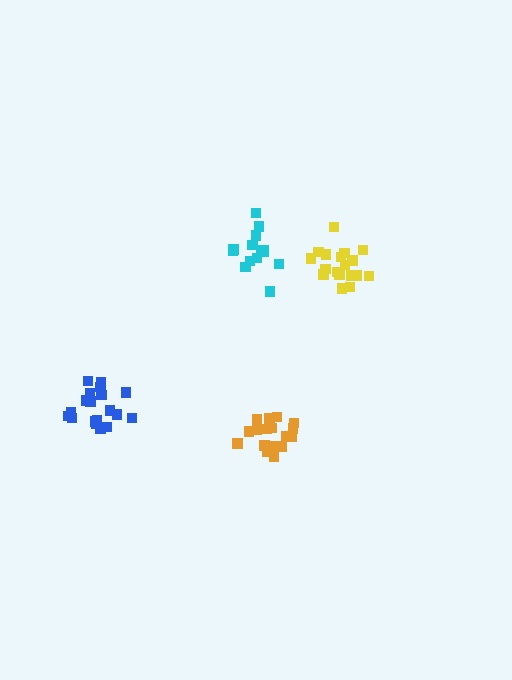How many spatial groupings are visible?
There are 4 spatial groupings.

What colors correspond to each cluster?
The clusters are colored: yellow, orange, blue, cyan.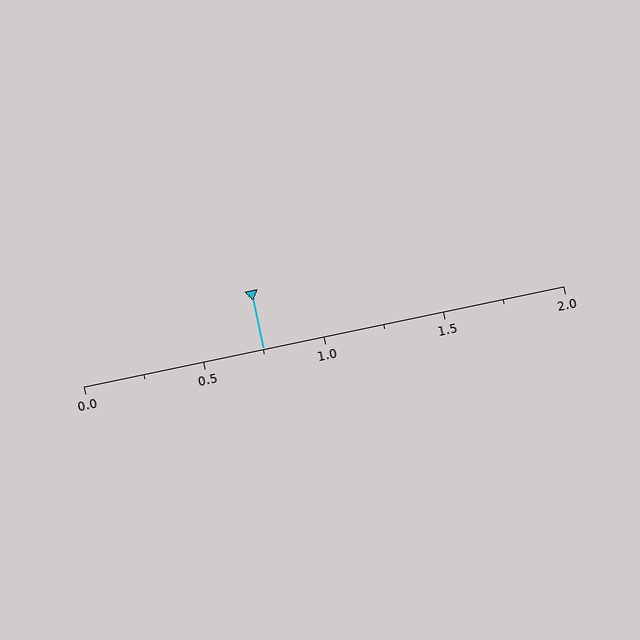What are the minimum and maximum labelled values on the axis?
The axis runs from 0.0 to 2.0.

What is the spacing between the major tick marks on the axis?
The major ticks are spaced 0.5 apart.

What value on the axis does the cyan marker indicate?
The marker indicates approximately 0.75.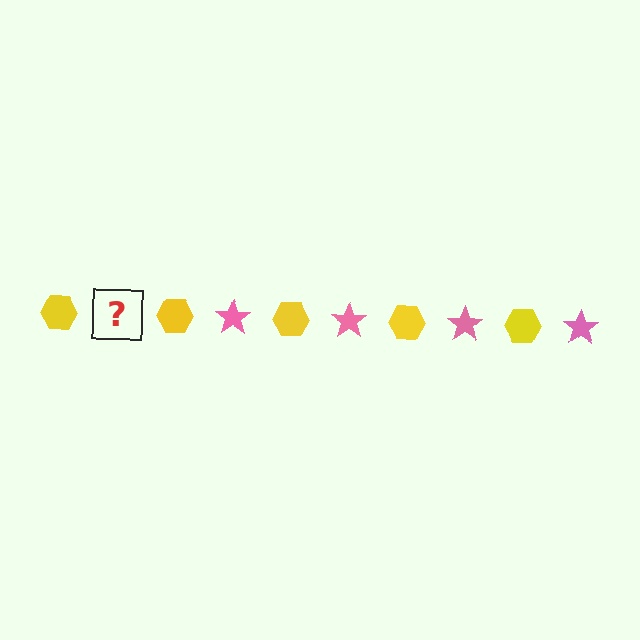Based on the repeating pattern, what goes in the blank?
The blank should be a pink star.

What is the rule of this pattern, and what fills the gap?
The rule is that the pattern alternates between yellow hexagon and pink star. The gap should be filled with a pink star.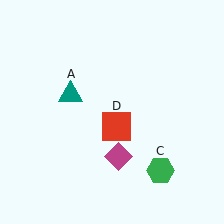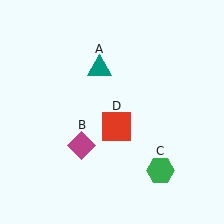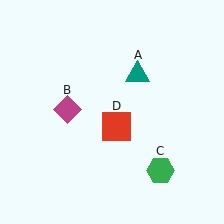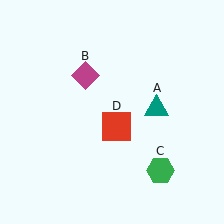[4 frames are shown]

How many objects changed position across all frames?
2 objects changed position: teal triangle (object A), magenta diamond (object B).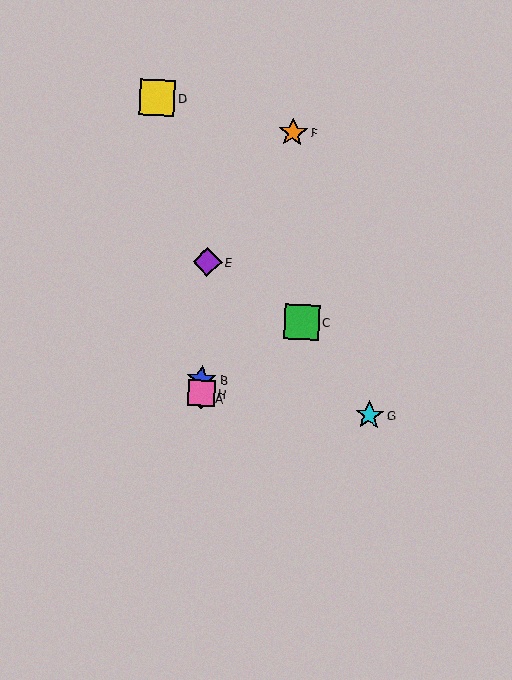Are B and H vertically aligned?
Yes, both are at x≈202.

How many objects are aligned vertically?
4 objects (A, B, E, H) are aligned vertically.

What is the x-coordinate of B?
Object B is at x≈202.